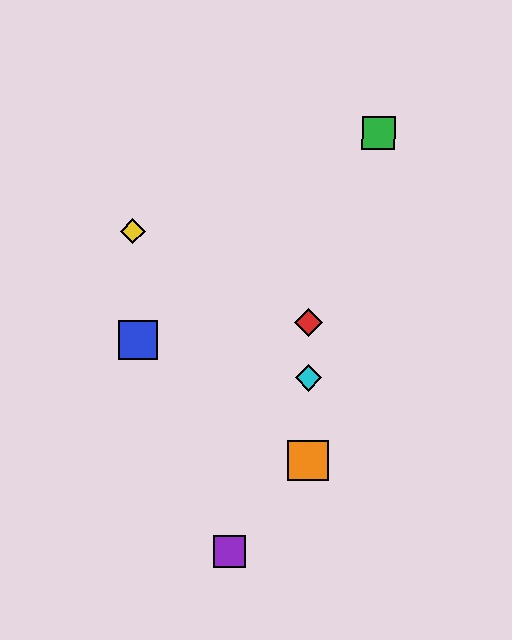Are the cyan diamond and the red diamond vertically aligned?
Yes, both are at x≈308.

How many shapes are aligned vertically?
3 shapes (the red diamond, the orange square, the cyan diamond) are aligned vertically.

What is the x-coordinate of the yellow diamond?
The yellow diamond is at x≈133.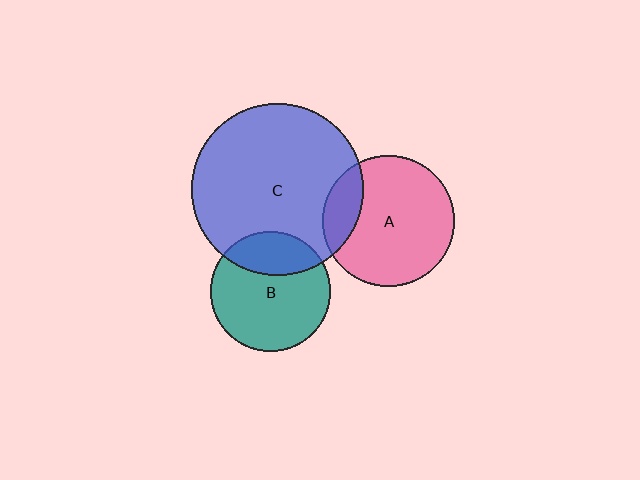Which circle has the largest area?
Circle C (blue).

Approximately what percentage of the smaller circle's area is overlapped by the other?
Approximately 25%.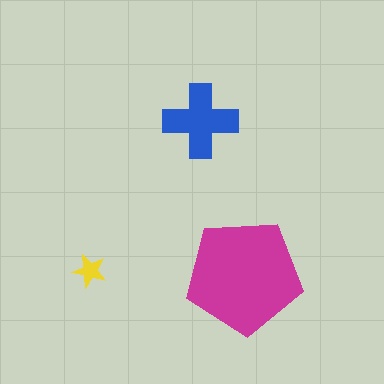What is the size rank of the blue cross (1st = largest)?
2nd.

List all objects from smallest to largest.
The yellow star, the blue cross, the magenta pentagon.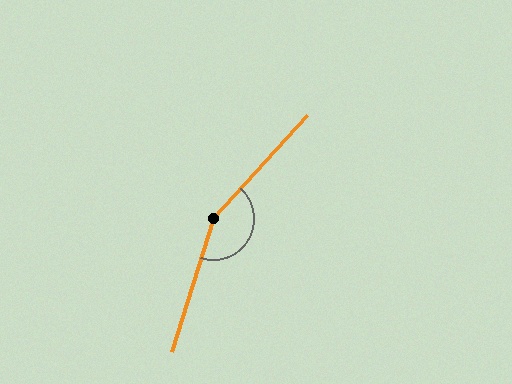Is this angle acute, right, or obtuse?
It is obtuse.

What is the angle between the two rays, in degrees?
Approximately 155 degrees.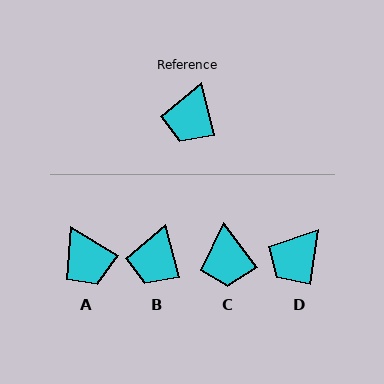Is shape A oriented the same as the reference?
No, it is off by about 45 degrees.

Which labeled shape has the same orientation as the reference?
B.